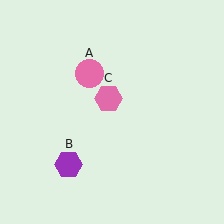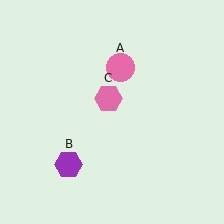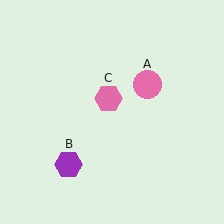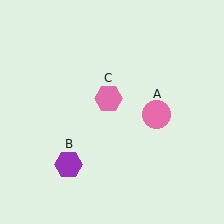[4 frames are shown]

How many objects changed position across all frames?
1 object changed position: pink circle (object A).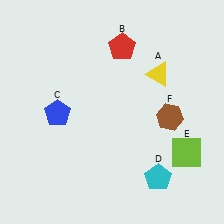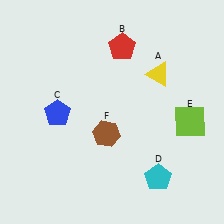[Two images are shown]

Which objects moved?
The objects that moved are: the lime square (E), the brown hexagon (F).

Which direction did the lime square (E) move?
The lime square (E) moved up.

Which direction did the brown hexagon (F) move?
The brown hexagon (F) moved left.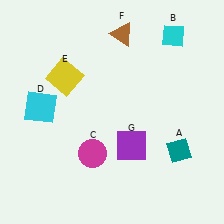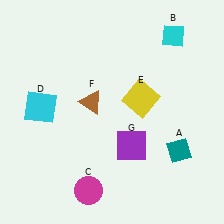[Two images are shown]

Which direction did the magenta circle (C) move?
The magenta circle (C) moved down.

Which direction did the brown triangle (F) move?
The brown triangle (F) moved down.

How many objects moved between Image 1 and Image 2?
3 objects moved between the two images.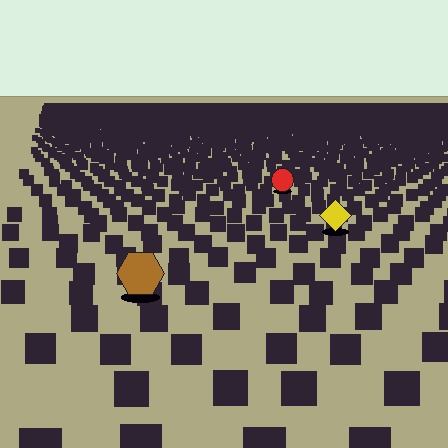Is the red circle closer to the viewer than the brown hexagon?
No. The brown hexagon is closer — you can tell from the texture gradient: the ground texture is coarser near it.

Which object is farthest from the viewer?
The red circle is farthest from the viewer. It appears smaller and the ground texture around it is denser.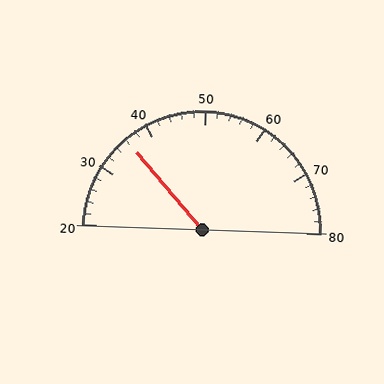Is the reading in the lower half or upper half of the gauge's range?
The reading is in the lower half of the range (20 to 80).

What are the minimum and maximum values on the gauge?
The gauge ranges from 20 to 80.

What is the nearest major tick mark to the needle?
The nearest major tick mark is 40.